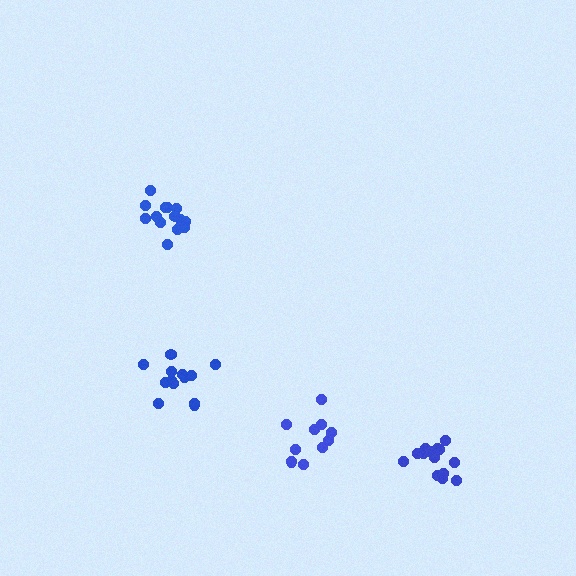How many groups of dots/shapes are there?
There are 4 groups.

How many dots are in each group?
Group 1: 14 dots, Group 2: 13 dots, Group 3: 14 dots, Group 4: 11 dots (52 total).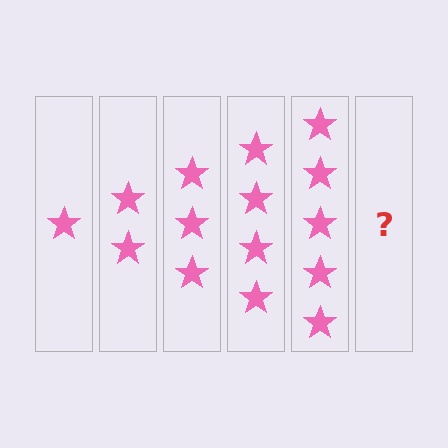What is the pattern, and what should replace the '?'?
The pattern is that each step adds one more star. The '?' should be 6 stars.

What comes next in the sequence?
The next element should be 6 stars.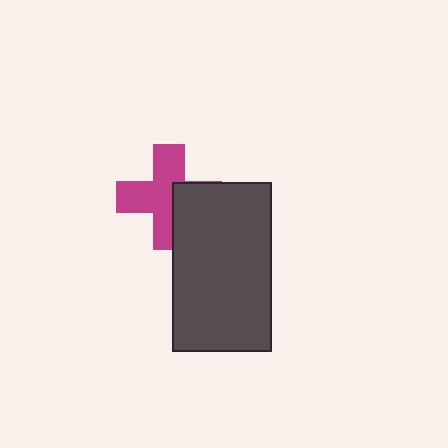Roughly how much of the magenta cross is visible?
About half of it is visible (roughly 63%).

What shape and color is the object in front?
The object in front is a dark gray rectangle.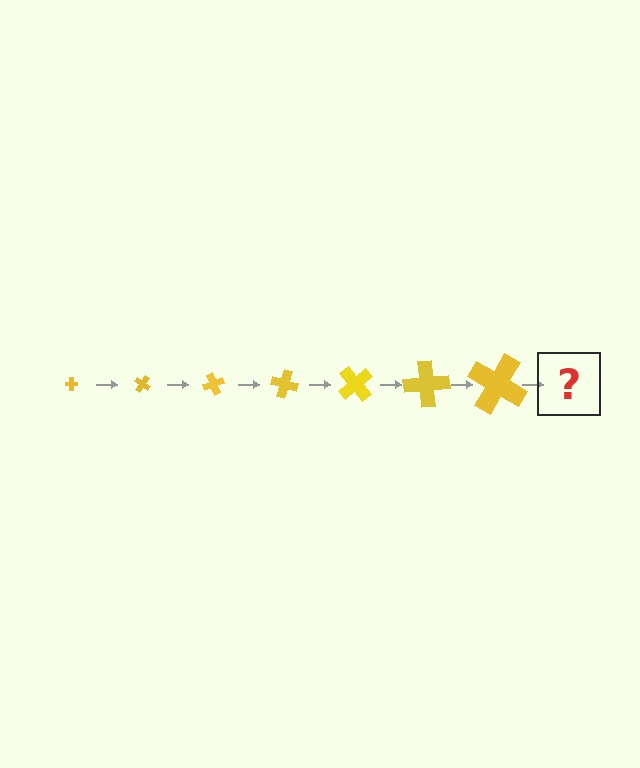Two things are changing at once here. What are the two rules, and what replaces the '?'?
The two rules are that the cross grows larger each step and it rotates 35 degrees each step. The '?' should be a cross, larger than the previous one and rotated 245 degrees from the start.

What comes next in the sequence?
The next element should be a cross, larger than the previous one and rotated 245 degrees from the start.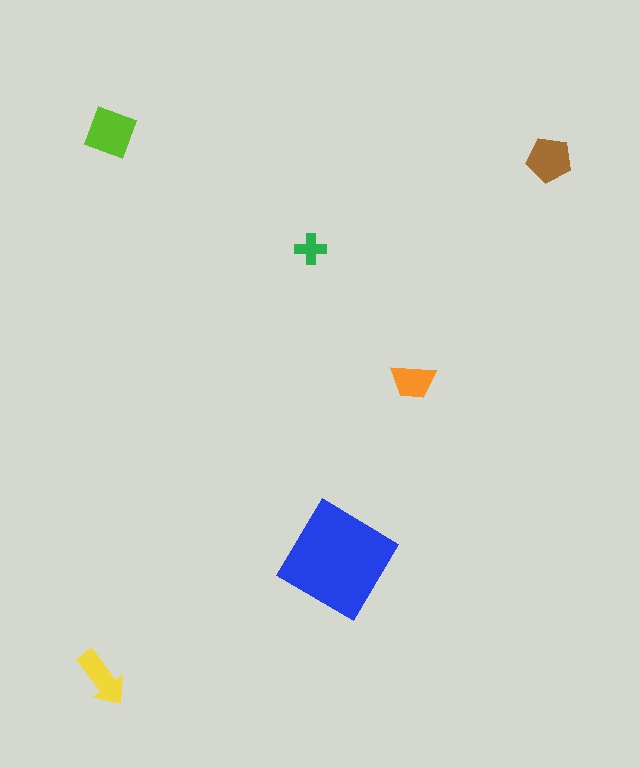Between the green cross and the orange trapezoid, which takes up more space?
The orange trapezoid.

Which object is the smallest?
The green cross.